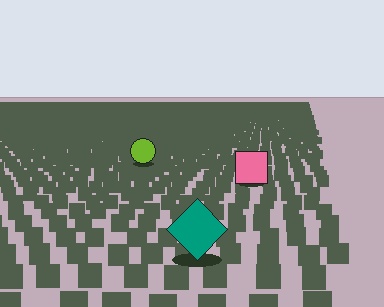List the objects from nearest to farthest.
From nearest to farthest: the teal diamond, the pink square, the lime circle.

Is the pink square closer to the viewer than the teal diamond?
No. The teal diamond is closer — you can tell from the texture gradient: the ground texture is coarser near it.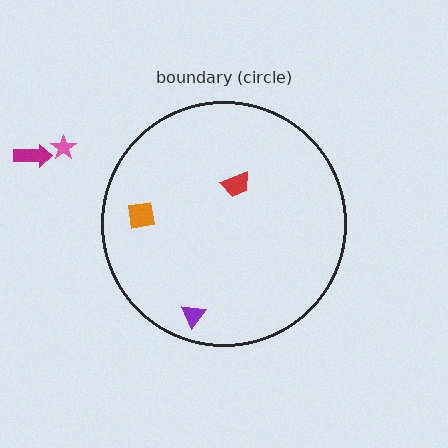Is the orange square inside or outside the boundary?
Inside.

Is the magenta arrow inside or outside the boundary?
Outside.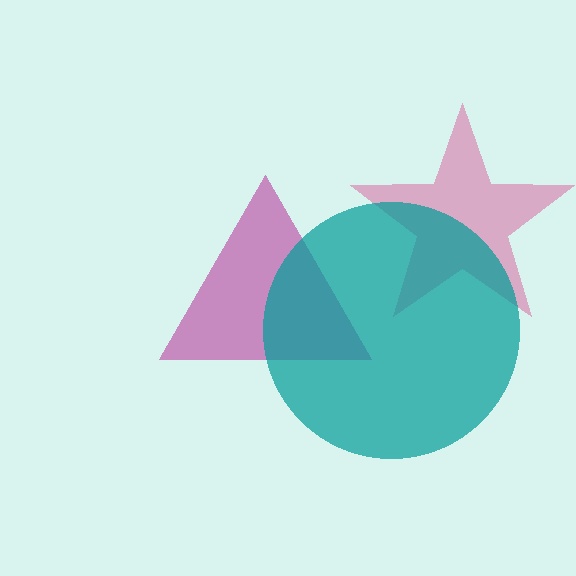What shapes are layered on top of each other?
The layered shapes are: a magenta triangle, a pink star, a teal circle.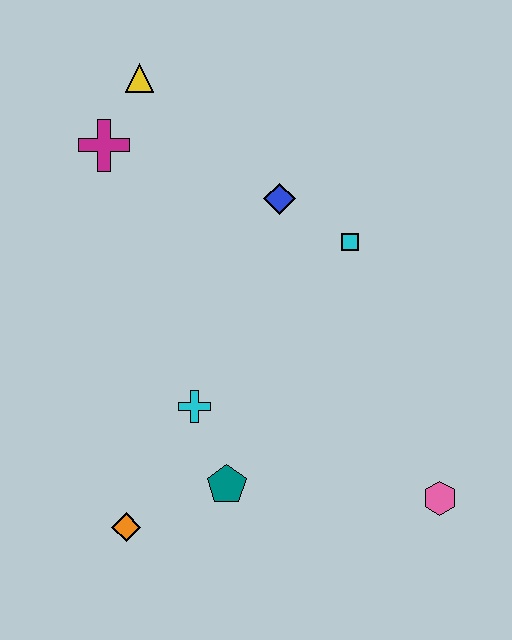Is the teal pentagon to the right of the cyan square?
No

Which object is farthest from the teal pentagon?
The yellow triangle is farthest from the teal pentagon.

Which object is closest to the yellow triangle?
The magenta cross is closest to the yellow triangle.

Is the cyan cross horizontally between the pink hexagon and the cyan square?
No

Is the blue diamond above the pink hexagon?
Yes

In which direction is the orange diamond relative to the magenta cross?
The orange diamond is below the magenta cross.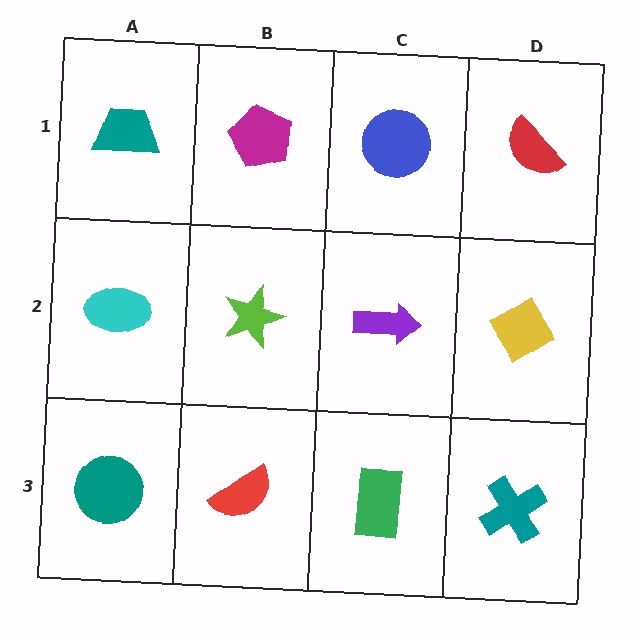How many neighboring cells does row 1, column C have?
3.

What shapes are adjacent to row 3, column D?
A yellow diamond (row 2, column D), a green rectangle (row 3, column C).